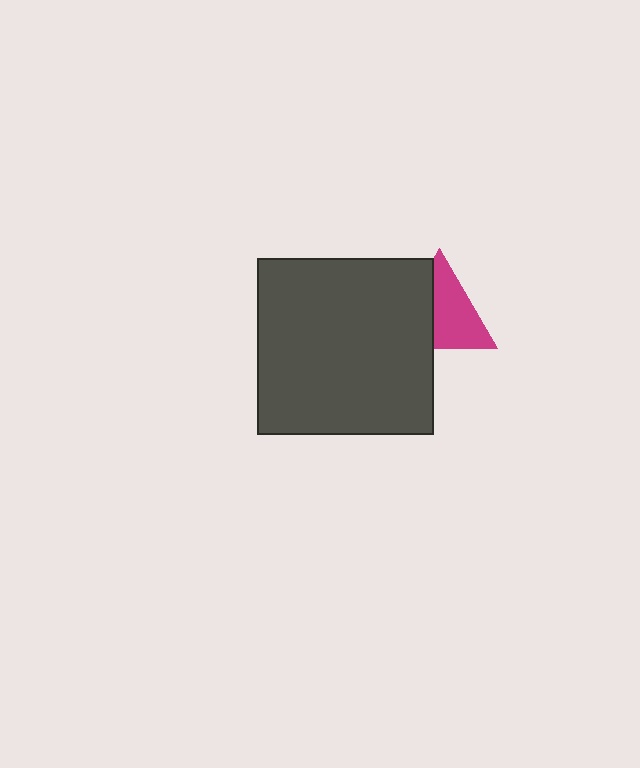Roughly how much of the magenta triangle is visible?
About half of it is visible (roughly 60%).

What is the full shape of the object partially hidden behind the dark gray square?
The partially hidden object is a magenta triangle.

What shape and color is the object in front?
The object in front is a dark gray square.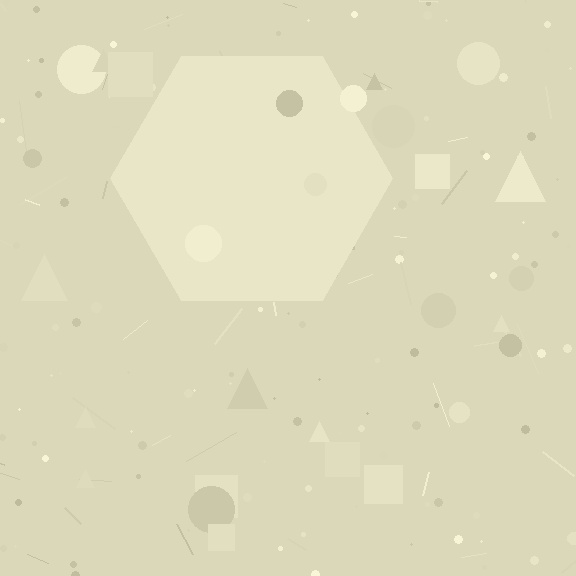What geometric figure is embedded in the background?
A hexagon is embedded in the background.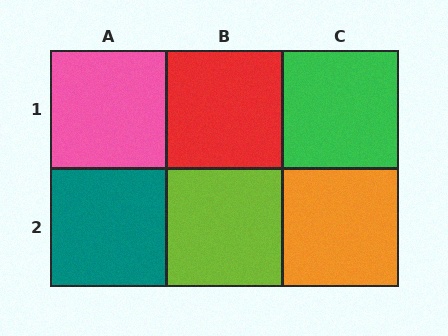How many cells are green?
1 cell is green.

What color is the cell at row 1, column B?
Red.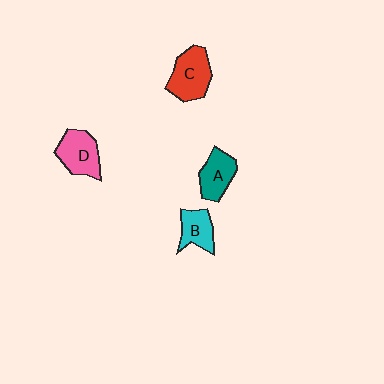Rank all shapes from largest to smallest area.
From largest to smallest: C (red), D (pink), A (teal), B (cyan).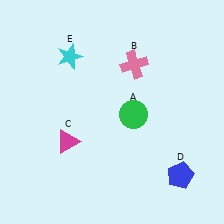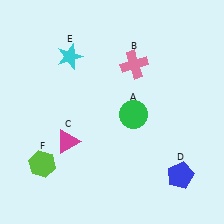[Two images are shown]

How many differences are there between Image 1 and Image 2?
There is 1 difference between the two images.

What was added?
A lime hexagon (F) was added in Image 2.